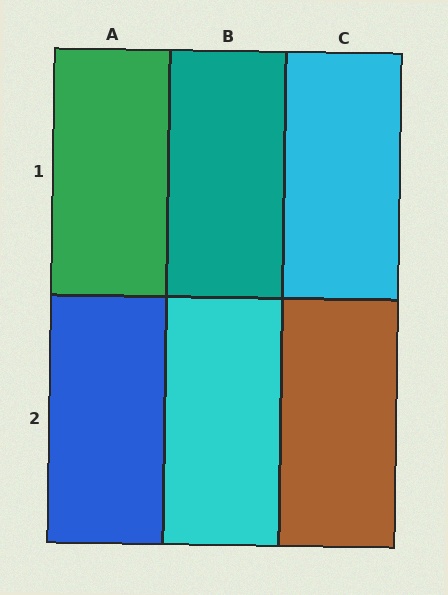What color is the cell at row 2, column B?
Cyan.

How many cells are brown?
1 cell is brown.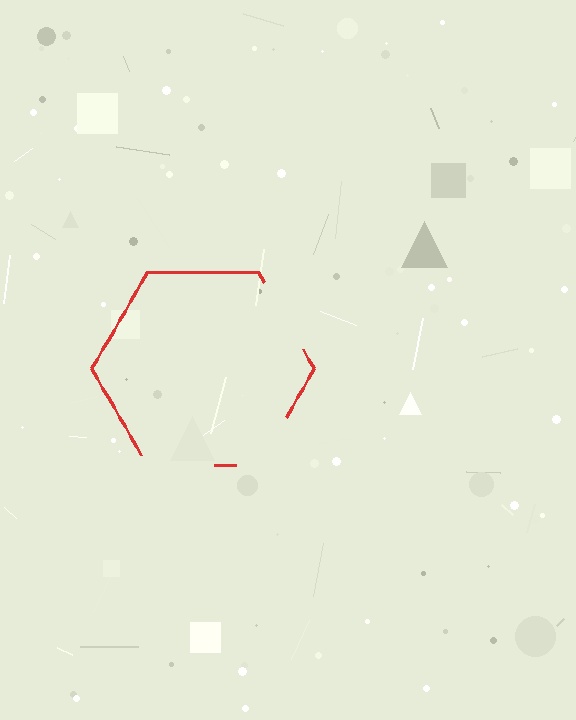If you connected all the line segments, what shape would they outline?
They would outline a hexagon.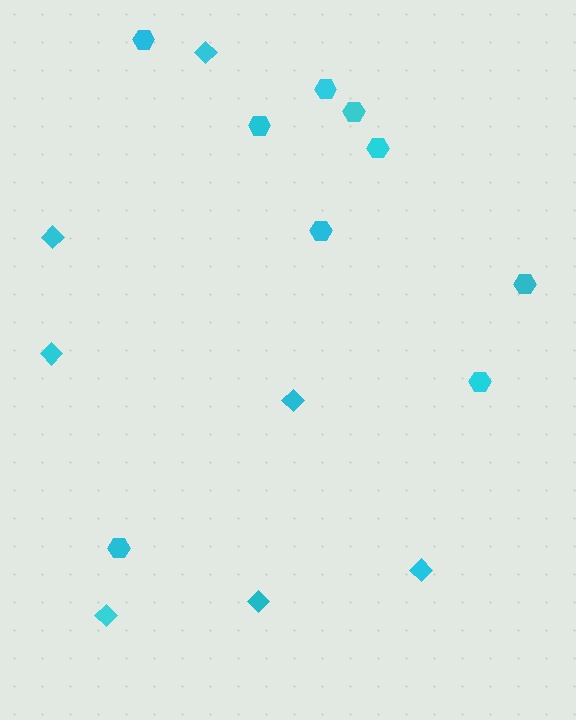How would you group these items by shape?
There are 2 groups: one group of hexagons (9) and one group of diamonds (7).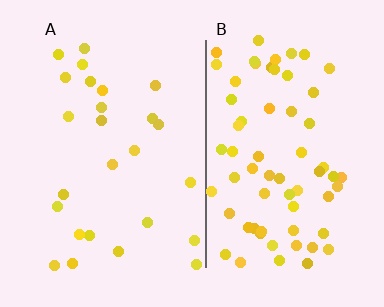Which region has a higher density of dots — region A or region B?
B (the right).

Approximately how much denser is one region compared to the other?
Approximately 2.6× — region B over region A.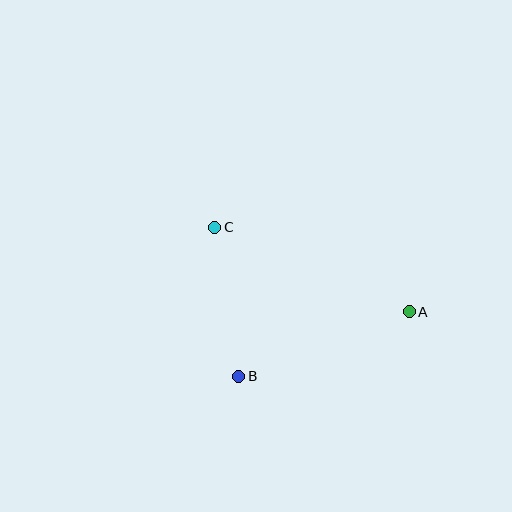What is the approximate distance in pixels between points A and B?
The distance between A and B is approximately 182 pixels.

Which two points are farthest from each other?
Points A and C are farthest from each other.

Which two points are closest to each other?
Points B and C are closest to each other.